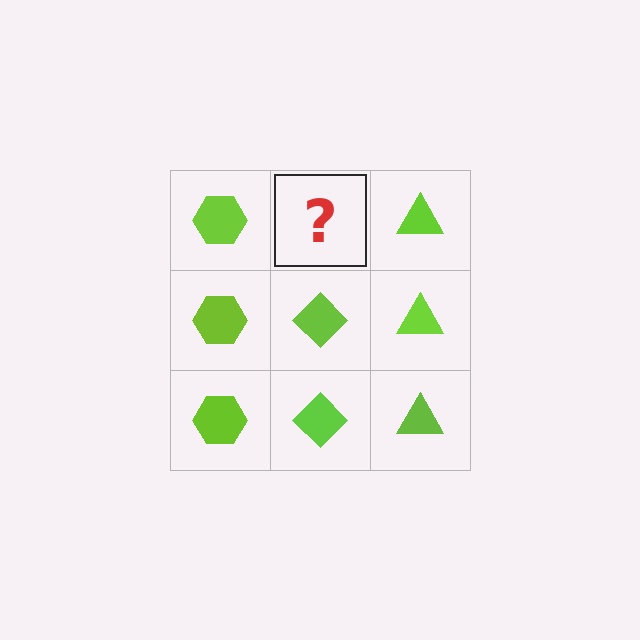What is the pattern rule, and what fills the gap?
The rule is that each column has a consistent shape. The gap should be filled with a lime diamond.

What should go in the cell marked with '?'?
The missing cell should contain a lime diamond.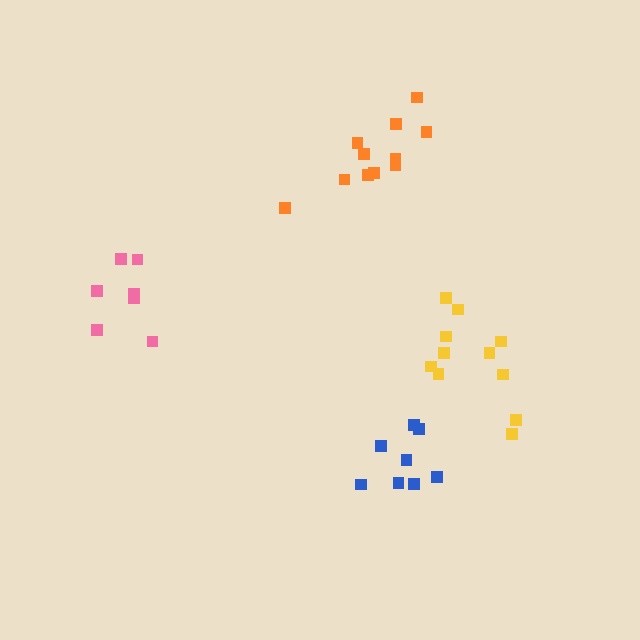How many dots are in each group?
Group 1: 11 dots, Group 2: 11 dots, Group 3: 7 dots, Group 4: 8 dots (37 total).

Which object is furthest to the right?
The yellow cluster is rightmost.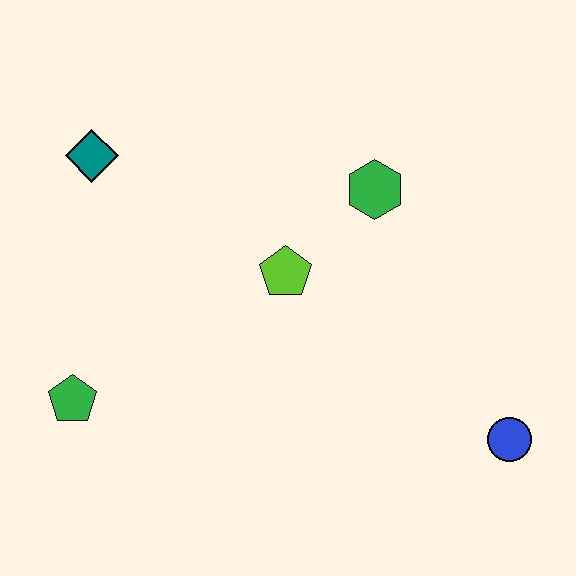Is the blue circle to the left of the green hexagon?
No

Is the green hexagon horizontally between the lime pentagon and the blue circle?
Yes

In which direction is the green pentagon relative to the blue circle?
The green pentagon is to the left of the blue circle.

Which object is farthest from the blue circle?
The teal diamond is farthest from the blue circle.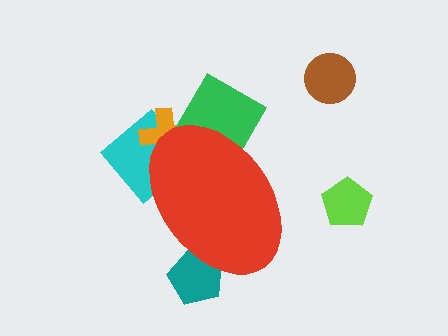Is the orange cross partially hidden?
Yes, the orange cross is partially hidden behind the red ellipse.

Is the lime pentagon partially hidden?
No, the lime pentagon is fully visible.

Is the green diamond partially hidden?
Yes, the green diamond is partially hidden behind the red ellipse.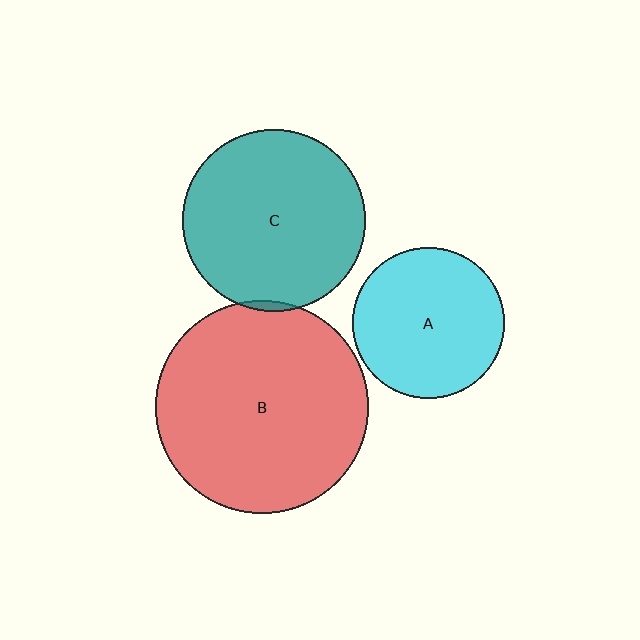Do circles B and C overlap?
Yes.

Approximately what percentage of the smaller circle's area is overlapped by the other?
Approximately 5%.